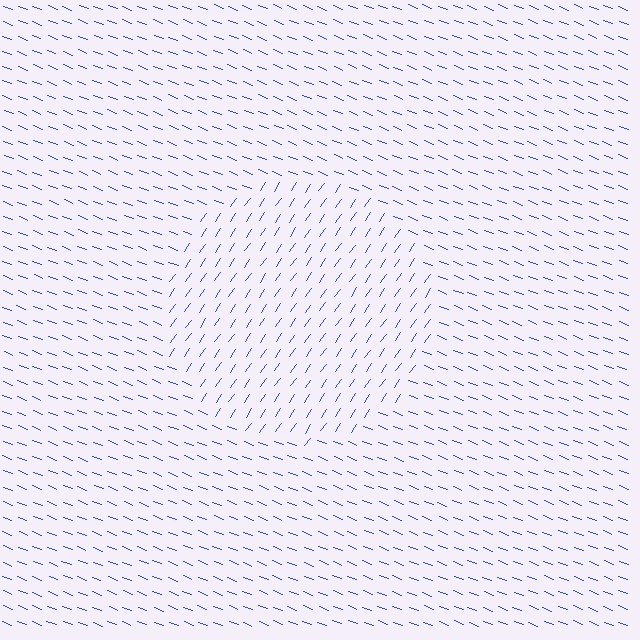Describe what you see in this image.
The image is filled with small blue line segments. A circle region in the image has lines oriented differently from the surrounding lines, creating a visible texture boundary.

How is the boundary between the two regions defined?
The boundary is defined purely by a change in line orientation (approximately 76 degrees difference). All lines are the same color and thickness.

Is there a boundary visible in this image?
Yes, there is a texture boundary formed by a change in line orientation.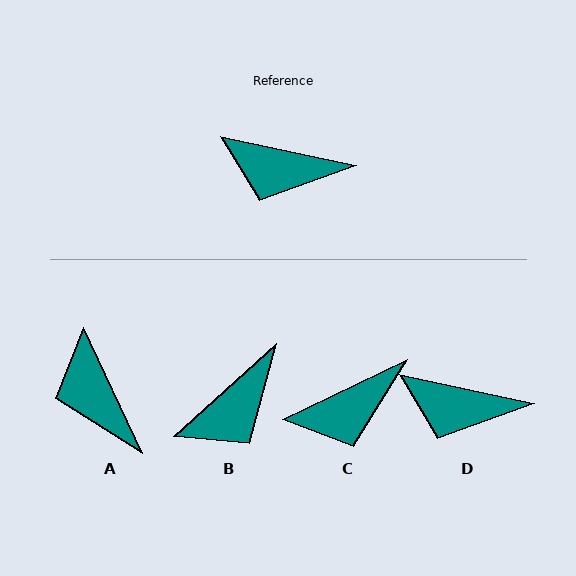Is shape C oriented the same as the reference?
No, it is off by about 38 degrees.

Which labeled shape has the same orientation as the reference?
D.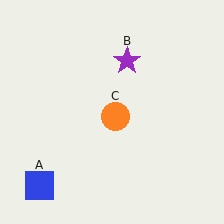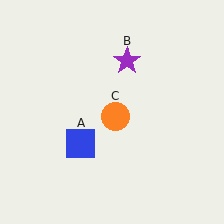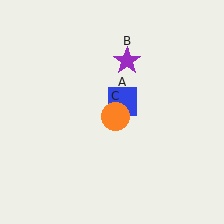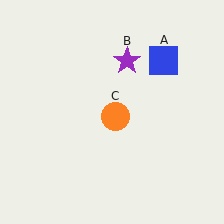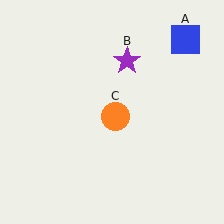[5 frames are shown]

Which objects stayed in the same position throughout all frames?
Purple star (object B) and orange circle (object C) remained stationary.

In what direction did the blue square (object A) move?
The blue square (object A) moved up and to the right.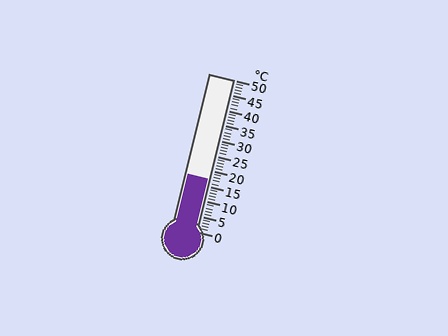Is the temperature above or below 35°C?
The temperature is below 35°C.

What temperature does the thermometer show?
The thermometer shows approximately 17°C.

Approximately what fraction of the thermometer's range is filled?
The thermometer is filled to approximately 35% of its range.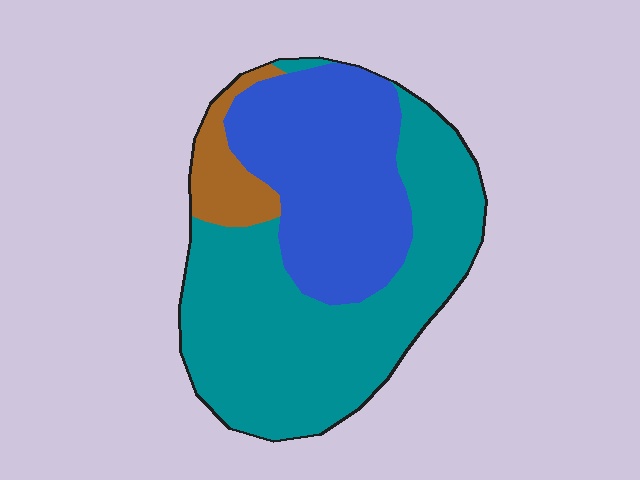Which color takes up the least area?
Brown, at roughly 10%.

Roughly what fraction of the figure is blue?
Blue covers roughly 35% of the figure.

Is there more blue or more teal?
Teal.